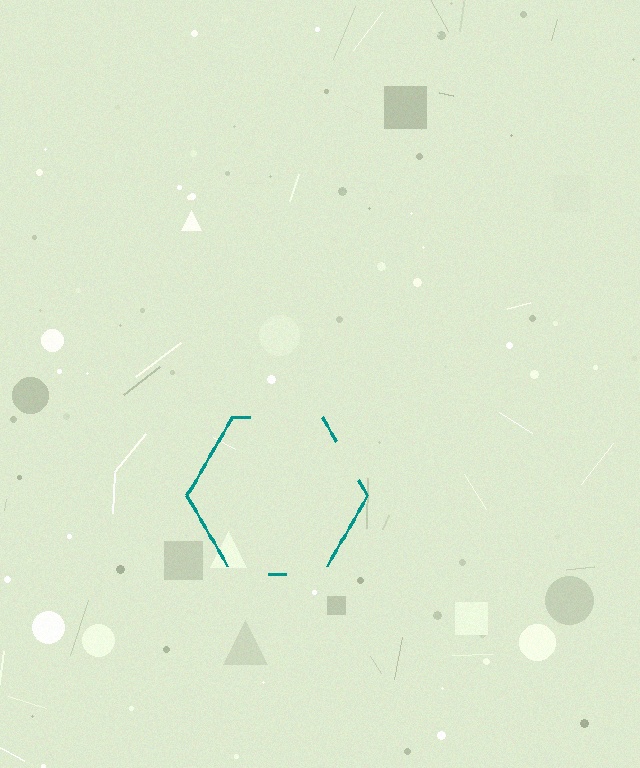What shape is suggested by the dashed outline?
The dashed outline suggests a hexagon.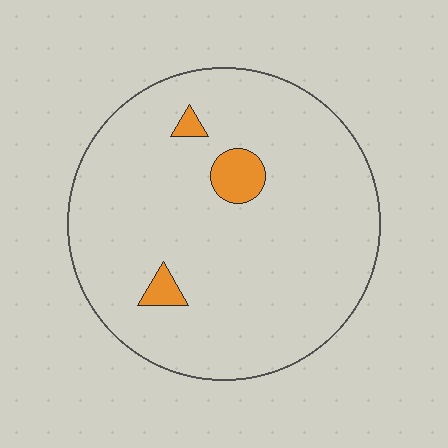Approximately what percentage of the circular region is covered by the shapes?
Approximately 5%.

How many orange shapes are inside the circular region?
3.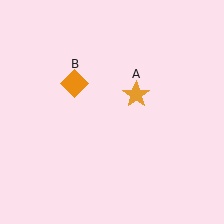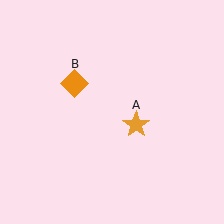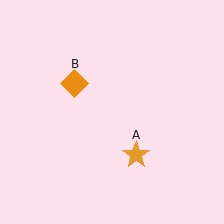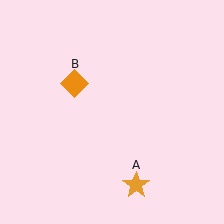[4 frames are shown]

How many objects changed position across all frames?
1 object changed position: orange star (object A).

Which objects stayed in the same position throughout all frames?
Orange diamond (object B) remained stationary.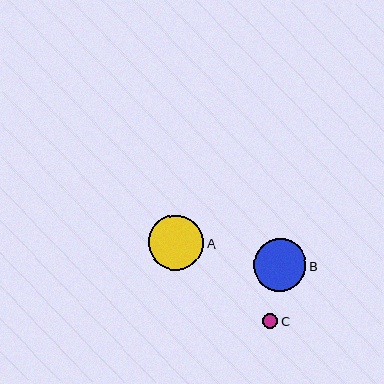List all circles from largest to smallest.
From largest to smallest: A, B, C.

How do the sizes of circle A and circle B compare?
Circle A and circle B are approximately the same size.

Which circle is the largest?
Circle A is the largest with a size of approximately 55 pixels.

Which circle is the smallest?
Circle C is the smallest with a size of approximately 15 pixels.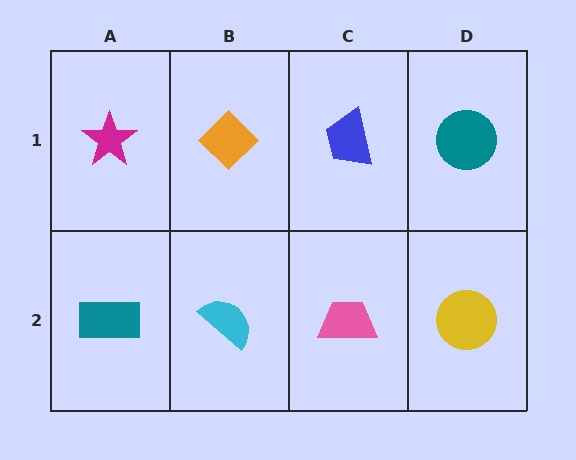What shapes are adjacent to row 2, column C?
A blue trapezoid (row 1, column C), a cyan semicircle (row 2, column B), a yellow circle (row 2, column D).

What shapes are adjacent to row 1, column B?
A cyan semicircle (row 2, column B), a magenta star (row 1, column A), a blue trapezoid (row 1, column C).